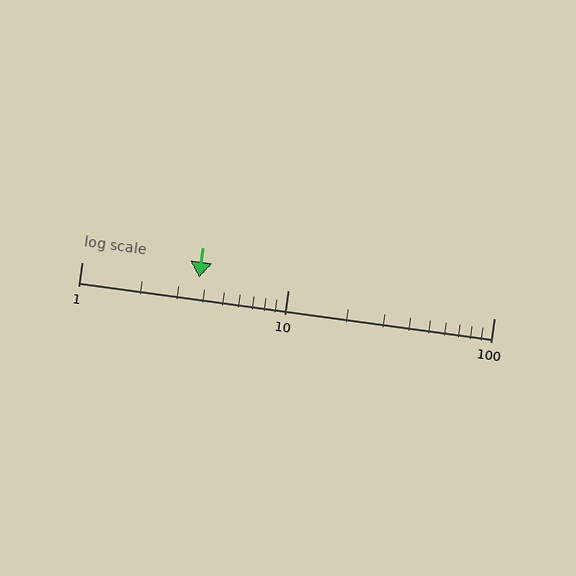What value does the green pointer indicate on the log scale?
The pointer indicates approximately 3.7.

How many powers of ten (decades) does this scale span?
The scale spans 2 decades, from 1 to 100.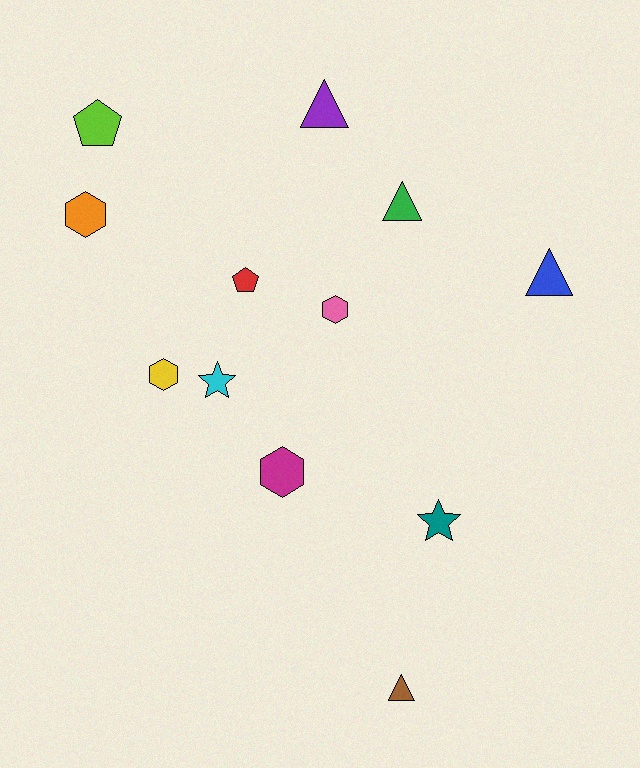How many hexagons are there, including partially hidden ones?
There are 4 hexagons.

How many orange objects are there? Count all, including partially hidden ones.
There is 1 orange object.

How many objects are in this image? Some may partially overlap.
There are 12 objects.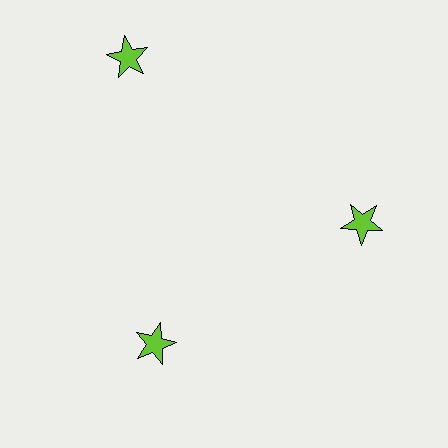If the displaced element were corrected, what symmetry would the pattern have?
It would have 3-fold rotational symmetry — the pattern would map onto itself every 120 degrees.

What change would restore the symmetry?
The symmetry would be restored by moving it inward, back onto the ring so that all 3 stars sit at equal angles and equal distance from the center.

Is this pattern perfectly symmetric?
No. The 3 lime stars are arranged in a ring, but one element near the 11 o'clock position is pushed outward from the center, breaking the 3-fold rotational symmetry.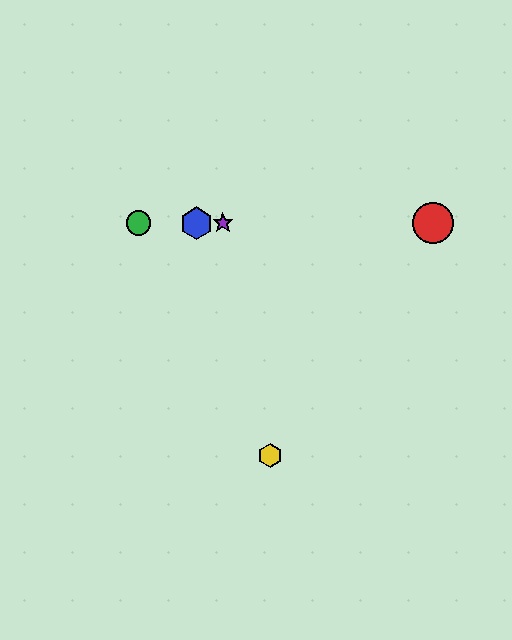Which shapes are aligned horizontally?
The red circle, the blue hexagon, the green circle, the purple star are aligned horizontally.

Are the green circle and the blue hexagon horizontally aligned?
Yes, both are at y≈223.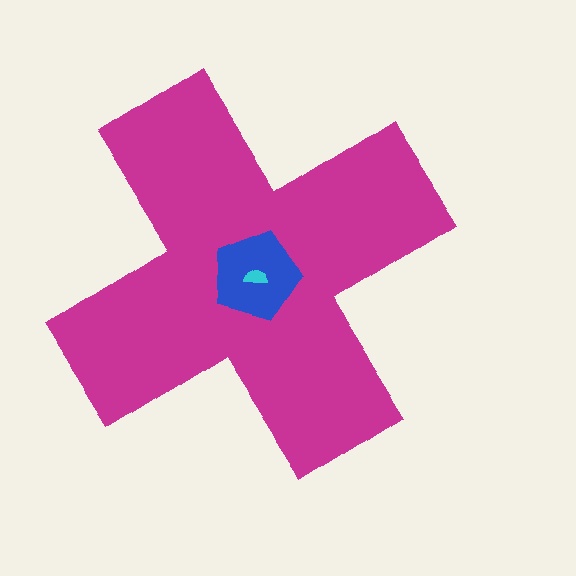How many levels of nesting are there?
3.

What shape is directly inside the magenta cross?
The blue pentagon.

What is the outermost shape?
The magenta cross.